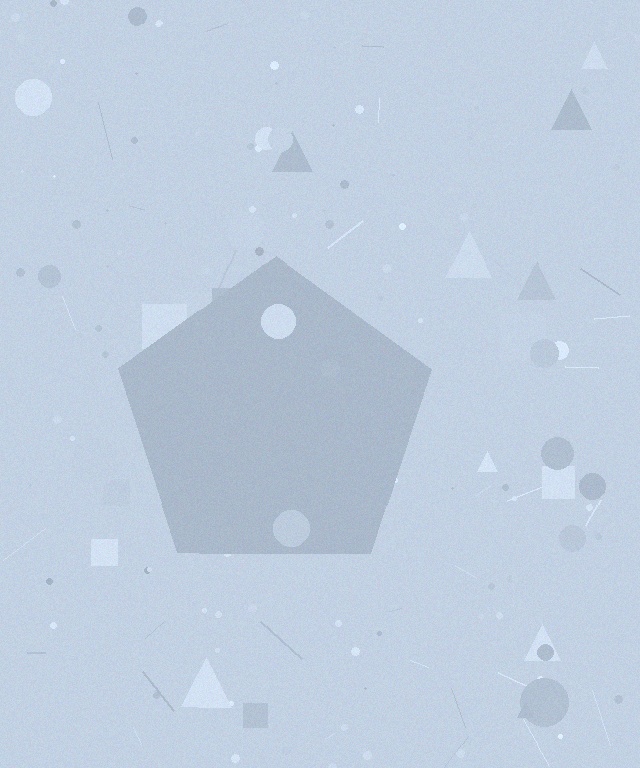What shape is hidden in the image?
A pentagon is hidden in the image.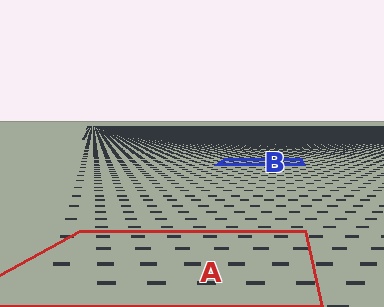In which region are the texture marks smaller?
The texture marks are smaller in region B, because it is farther away.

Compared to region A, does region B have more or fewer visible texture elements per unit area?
Region B has more texture elements per unit area — they are packed more densely because it is farther away.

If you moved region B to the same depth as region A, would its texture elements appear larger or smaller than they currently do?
They would appear larger. At a closer depth, the same texture elements are projected at a bigger on-screen size.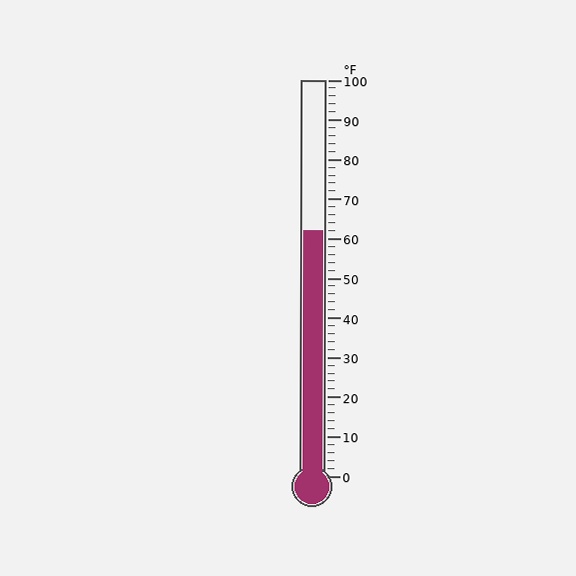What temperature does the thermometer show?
The thermometer shows approximately 62°F.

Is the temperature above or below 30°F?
The temperature is above 30°F.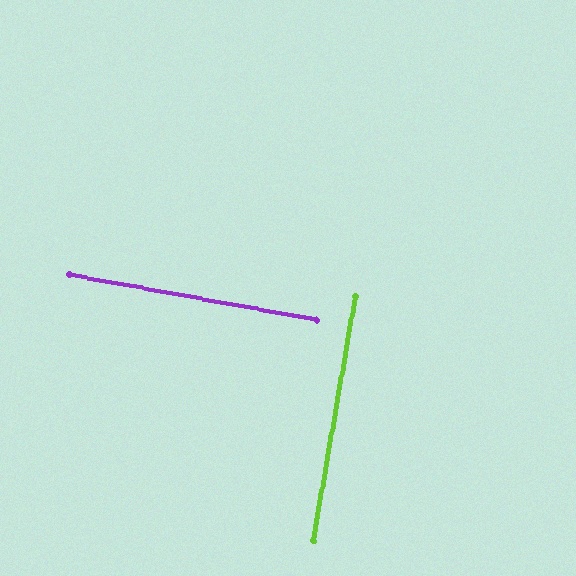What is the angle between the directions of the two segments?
Approximately 89 degrees.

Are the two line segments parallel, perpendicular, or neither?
Perpendicular — they meet at approximately 89°.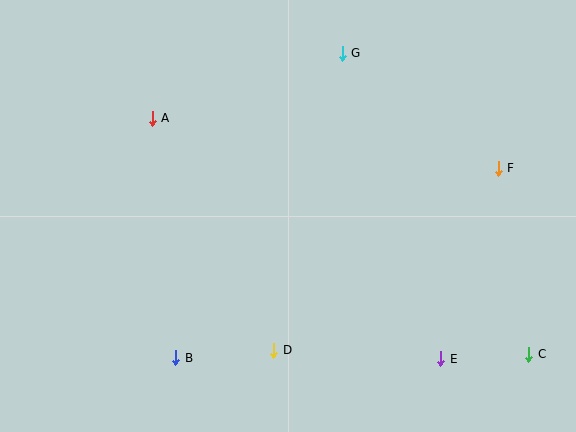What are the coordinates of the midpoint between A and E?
The midpoint between A and E is at (297, 238).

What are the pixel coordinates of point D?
Point D is at (274, 350).